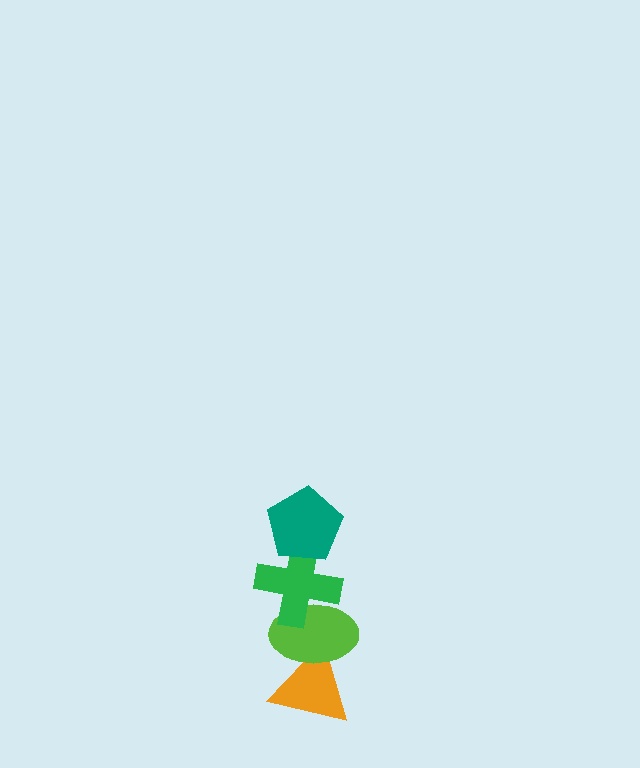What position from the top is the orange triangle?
The orange triangle is 4th from the top.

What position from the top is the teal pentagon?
The teal pentagon is 1st from the top.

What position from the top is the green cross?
The green cross is 2nd from the top.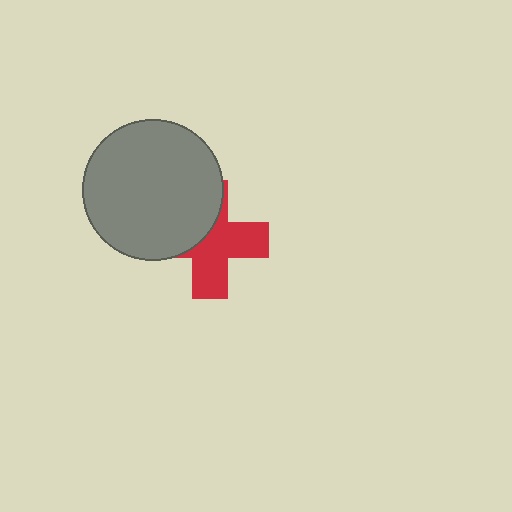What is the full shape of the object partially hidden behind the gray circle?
The partially hidden object is a red cross.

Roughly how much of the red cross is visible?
About half of it is visible (roughly 57%).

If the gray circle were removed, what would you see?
You would see the complete red cross.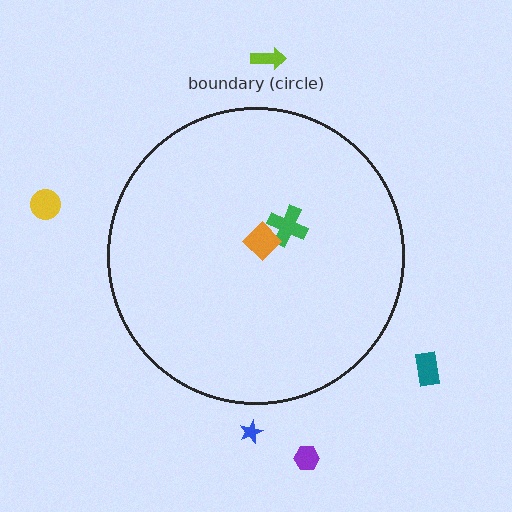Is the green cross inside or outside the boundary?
Inside.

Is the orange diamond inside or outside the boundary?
Inside.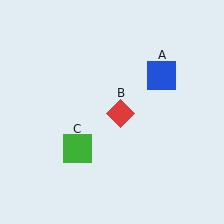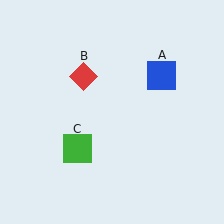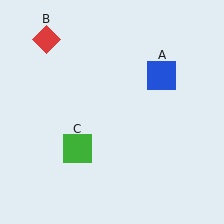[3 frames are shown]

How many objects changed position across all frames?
1 object changed position: red diamond (object B).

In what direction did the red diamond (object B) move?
The red diamond (object B) moved up and to the left.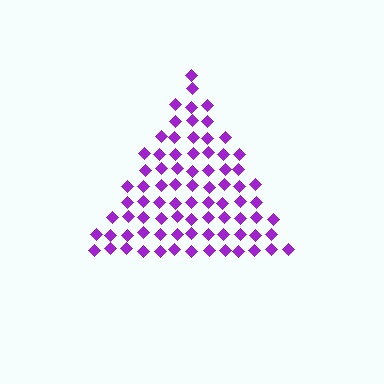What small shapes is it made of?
It is made of small diamonds.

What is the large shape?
The large shape is a triangle.